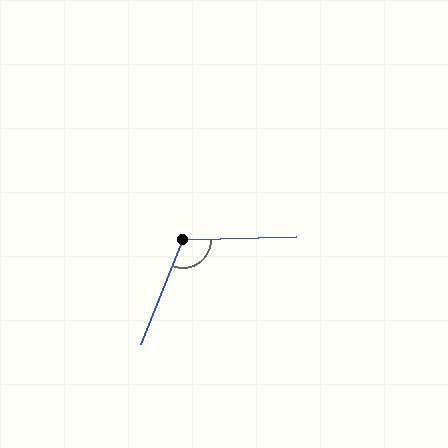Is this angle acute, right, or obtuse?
It is obtuse.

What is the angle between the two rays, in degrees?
Approximately 114 degrees.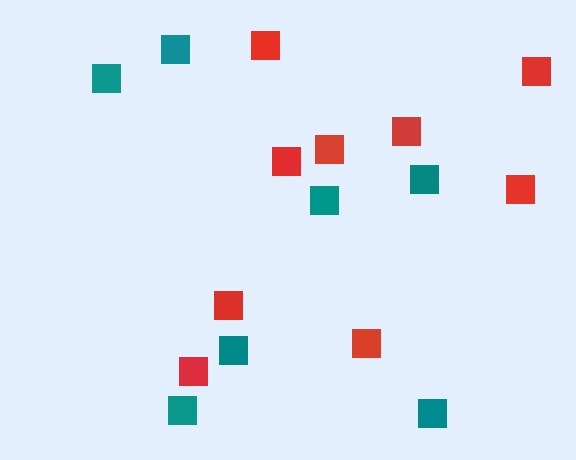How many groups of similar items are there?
There are 2 groups: one group of red squares (9) and one group of teal squares (7).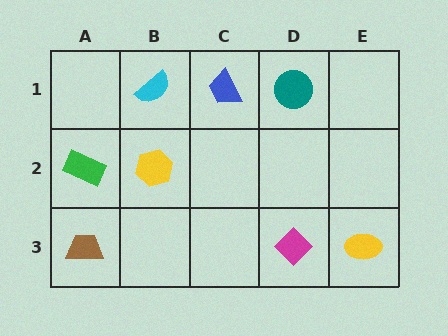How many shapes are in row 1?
3 shapes.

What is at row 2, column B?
A yellow hexagon.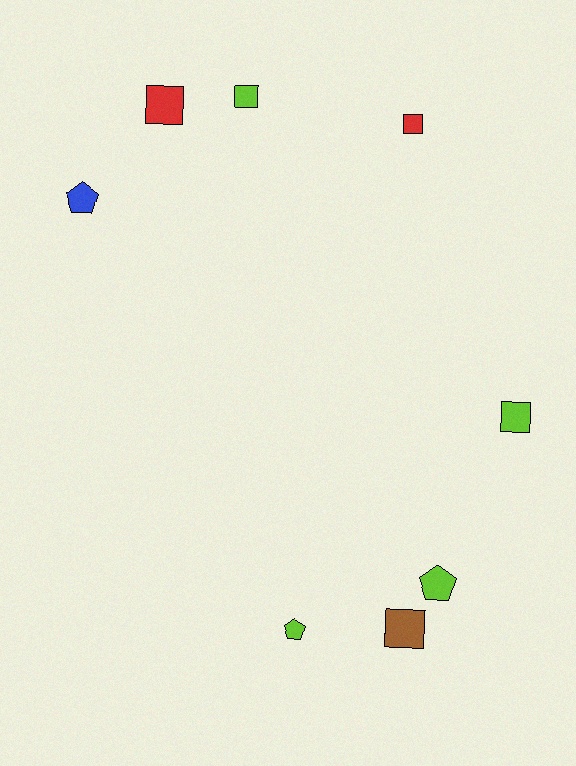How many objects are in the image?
There are 8 objects.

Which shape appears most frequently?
Square, with 5 objects.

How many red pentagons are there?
There are no red pentagons.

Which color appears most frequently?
Lime, with 4 objects.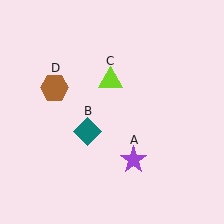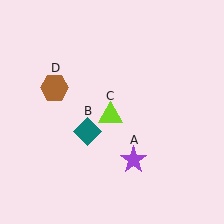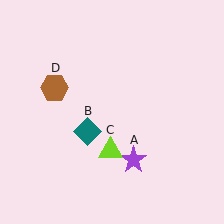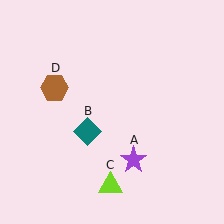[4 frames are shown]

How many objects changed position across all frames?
1 object changed position: lime triangle (object C).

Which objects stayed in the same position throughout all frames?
Purple star (object A) and teal diamond (object B) and brown hexagon (object D) remained stationary.